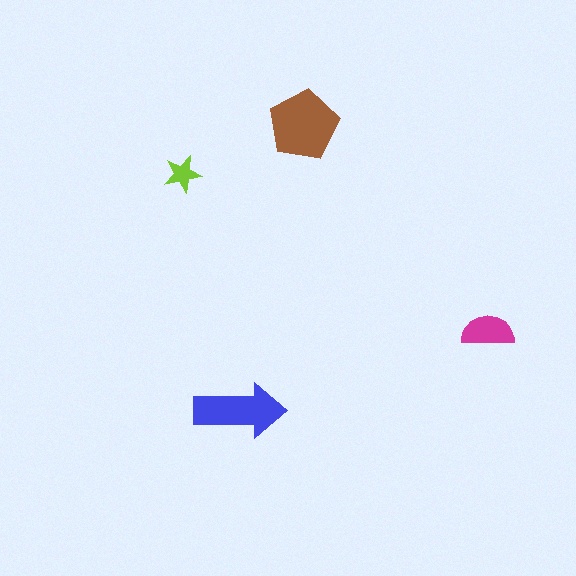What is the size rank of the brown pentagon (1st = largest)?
1st.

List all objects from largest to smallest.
The brown pentagon, the blue arrow, the magenta semicircle, the lime star.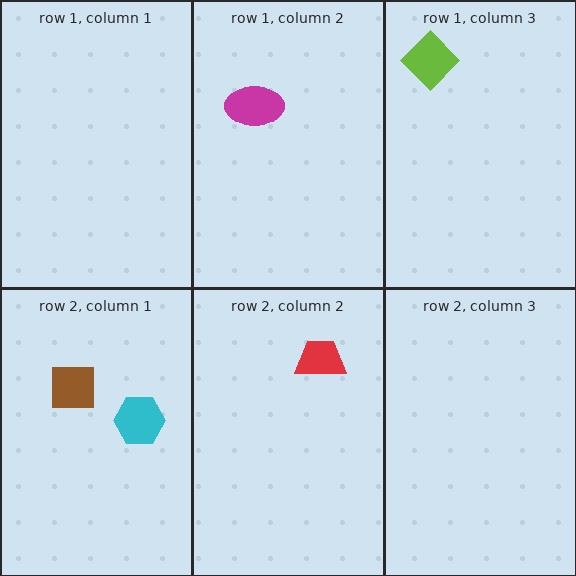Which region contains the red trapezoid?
The row 2, column 2 region.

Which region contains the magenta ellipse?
The row 1, column 2 region.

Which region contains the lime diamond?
The row 1, column 3 region.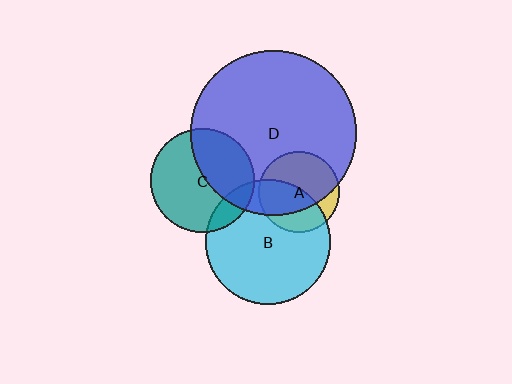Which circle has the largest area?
Circle D (blue).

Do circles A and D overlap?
Yes.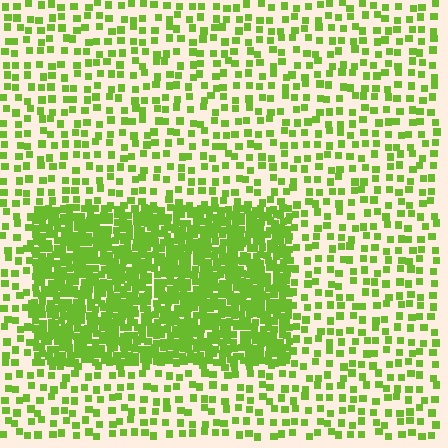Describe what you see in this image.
The image contains small lime elements arranged at two different densities. A rectangle-shaped region is visible where the elements are more densely packed than the surrounding area.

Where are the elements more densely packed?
The elements are more densely packed inside the rectangle boundary.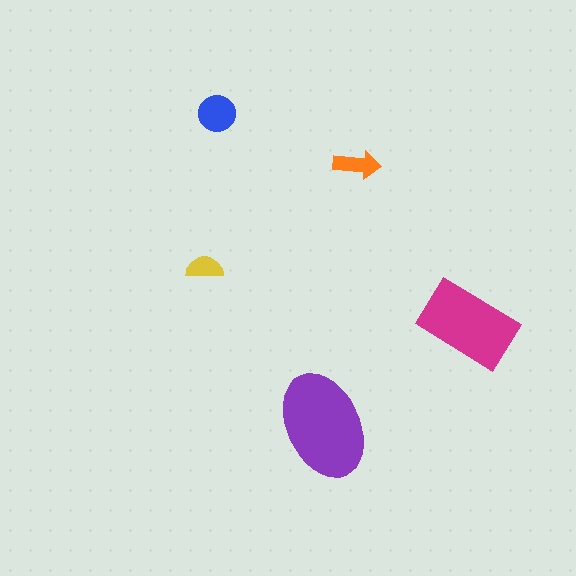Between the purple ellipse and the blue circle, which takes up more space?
The purple ellipse.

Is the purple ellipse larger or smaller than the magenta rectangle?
Larger.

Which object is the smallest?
The yellow semicircle.